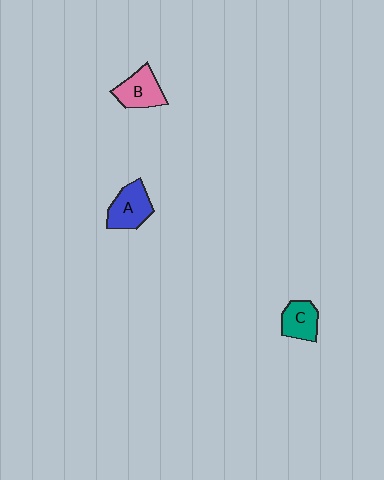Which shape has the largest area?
Shape A (blue).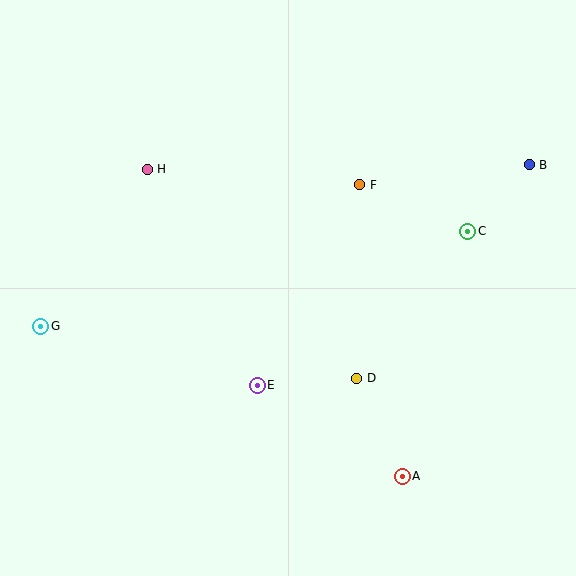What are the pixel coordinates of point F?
Point F is at (360, 185).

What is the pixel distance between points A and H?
The distance between A and H is 399 pixels.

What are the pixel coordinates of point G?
Point G is at (41, 326).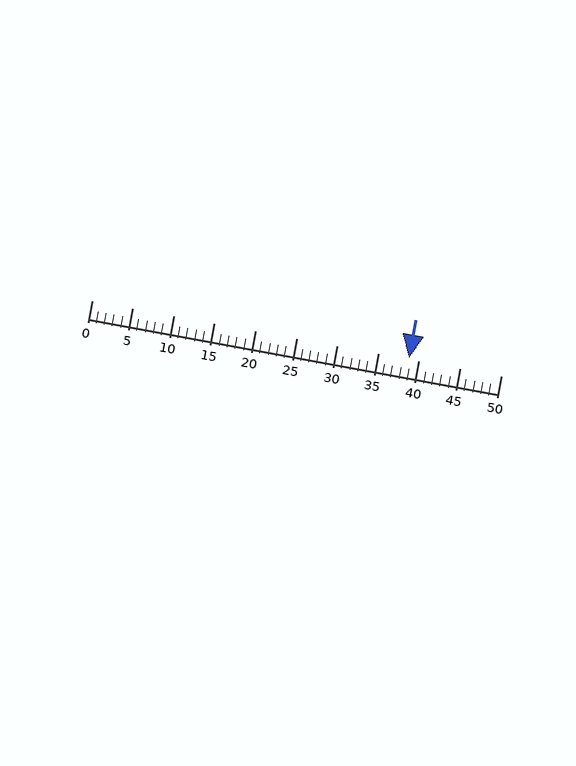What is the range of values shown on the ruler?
The ruler shows values from 0 to 50.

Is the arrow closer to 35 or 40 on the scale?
The arrow is closer to 40.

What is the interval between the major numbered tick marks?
The major tick marks are spaced 5 units apart.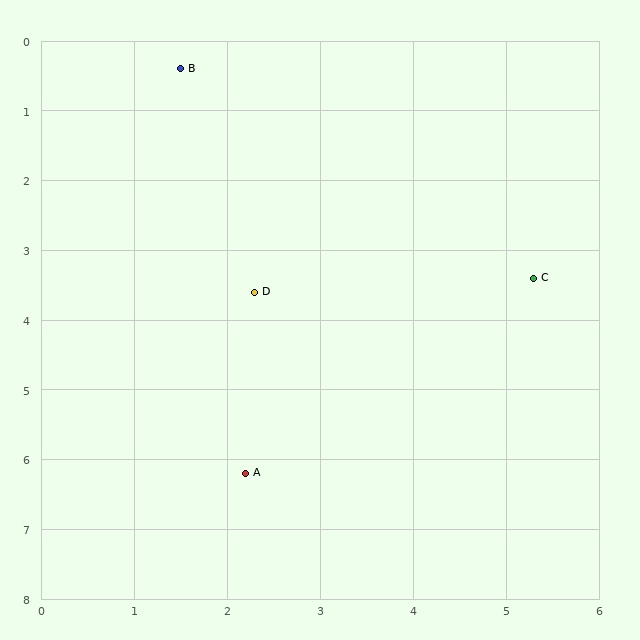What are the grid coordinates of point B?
Point B is at approximately (1.5, 0.4).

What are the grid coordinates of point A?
Point A is at approximately (2.2, 6.2).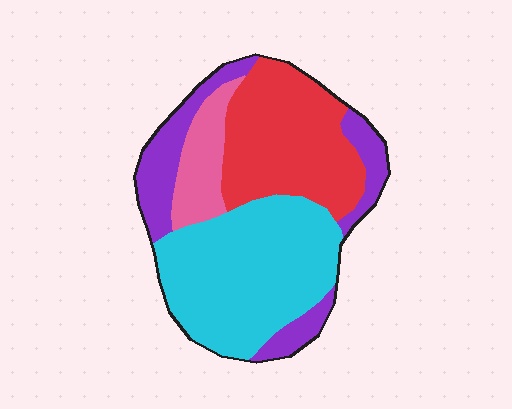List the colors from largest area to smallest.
From largest to smallest: cyan, red, purple, pink.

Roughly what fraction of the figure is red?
Red covers around 30% of the figure.